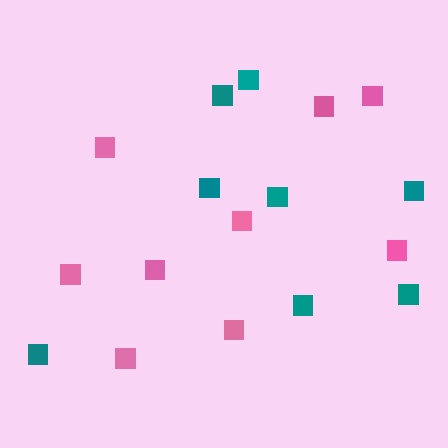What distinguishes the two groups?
There are 2 groups: one group of teal squares (8) and one group of pink squares (9).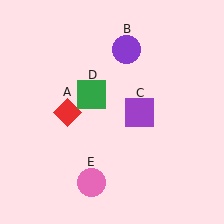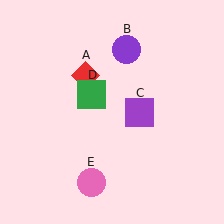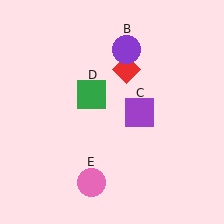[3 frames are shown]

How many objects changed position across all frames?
1 object changed position: red diamond (object A).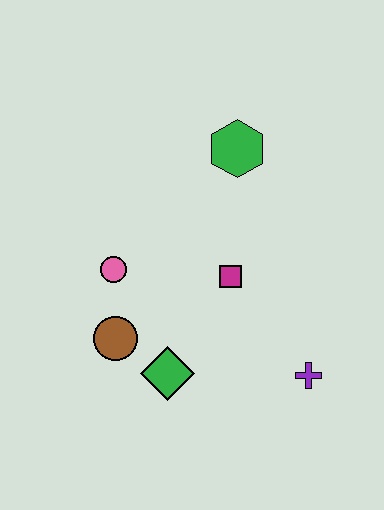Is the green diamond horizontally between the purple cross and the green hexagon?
No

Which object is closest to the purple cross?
The magenta square is closest to the purple cross.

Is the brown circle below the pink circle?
Yes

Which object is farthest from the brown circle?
The green hexagon is farthest from the brown circle.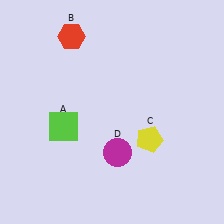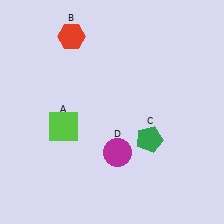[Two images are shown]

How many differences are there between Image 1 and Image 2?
There is 1 difference between the two images.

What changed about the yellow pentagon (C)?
In Image 1, C is yellow. In Image 2, it changed to green.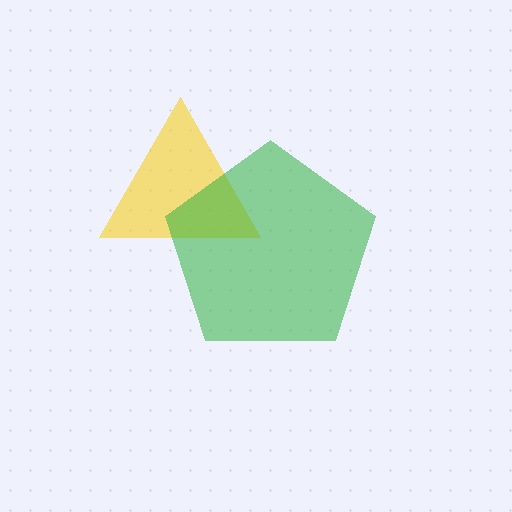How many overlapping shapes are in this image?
There are 2 overlapping shapes in the image.